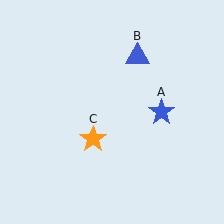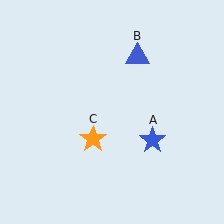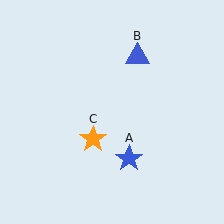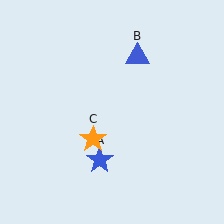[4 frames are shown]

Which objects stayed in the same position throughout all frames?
Blue triangle (object B) and orange star (object C) remained stationary.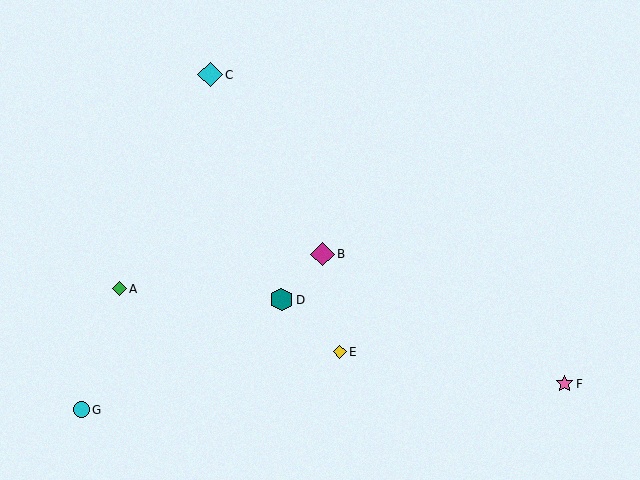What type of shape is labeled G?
Shape G is a cyan circle.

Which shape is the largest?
The cyan diamond (labeled C) is the largest.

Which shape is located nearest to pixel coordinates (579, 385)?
The pink star (labeled F) at (564, 384) is nearest to that location.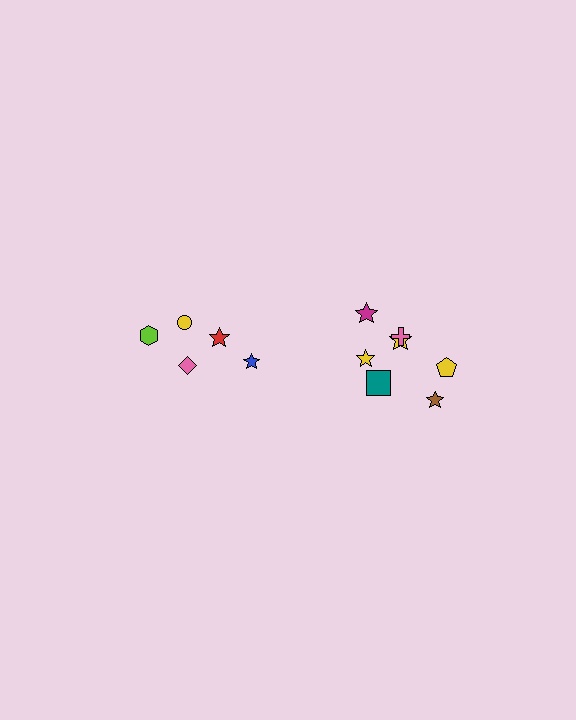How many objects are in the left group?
There are 5 objects.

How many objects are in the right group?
There are 7 objects.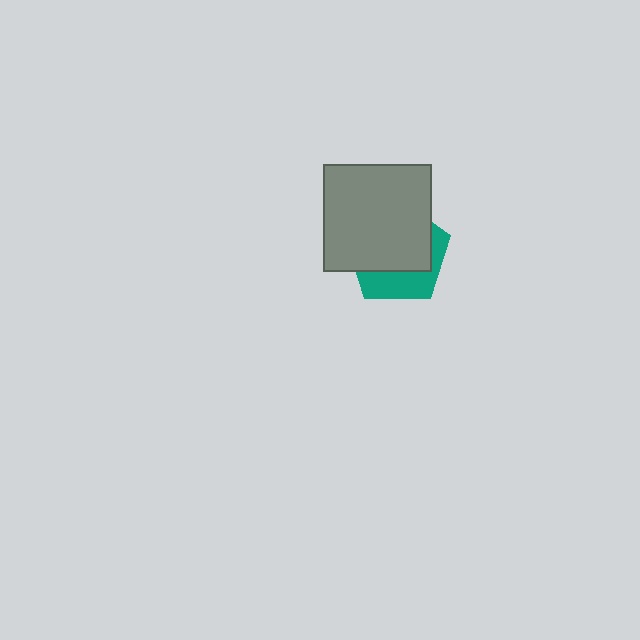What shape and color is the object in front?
The object in front is a gray square.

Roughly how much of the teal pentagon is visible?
A small part of it is visible (roughly 36%).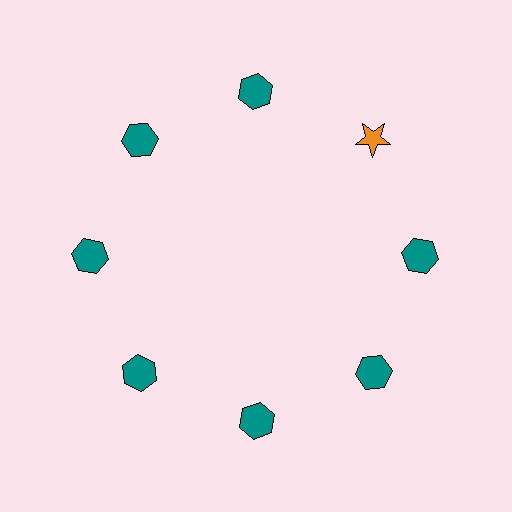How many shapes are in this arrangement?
There are 8 shapes arranged in a ring pattern.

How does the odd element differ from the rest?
It differs in both color (orange instead of teal) and shape (star instead of hexagon).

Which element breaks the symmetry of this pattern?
The orange star at roughly the 2 o'clock position breaks the symmetry. All other shapes are teal hexagons.